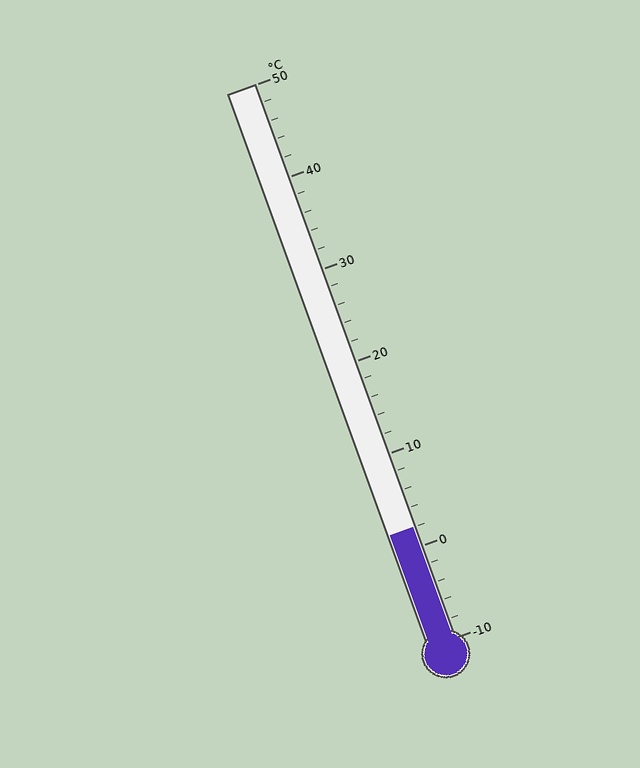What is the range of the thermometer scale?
The thermometer scale ranges from -10°C to 50°C.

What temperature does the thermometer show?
The thermometer shows approximately 2°C.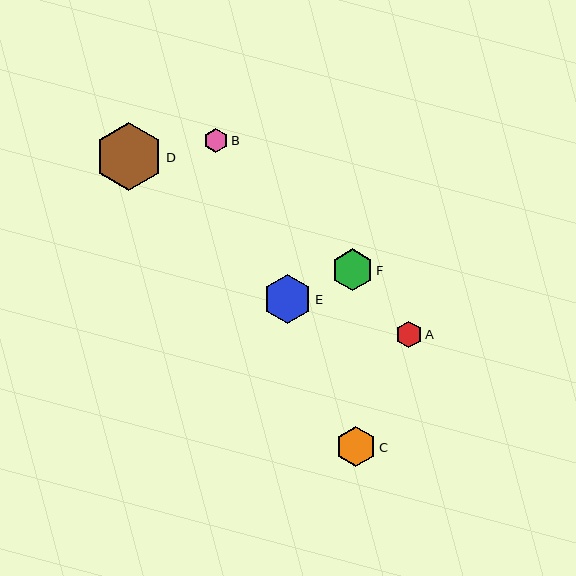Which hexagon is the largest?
Hexagon D is the largest with a size of approximately 68 pixels.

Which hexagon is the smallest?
Hexagon B is the smallest with a size of approximately 24 pixels.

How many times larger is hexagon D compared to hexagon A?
Hexagon D is approximately 2.5 times the size of hexagon A.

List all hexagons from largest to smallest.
From largest to smallest: D, E, F, C, A, B.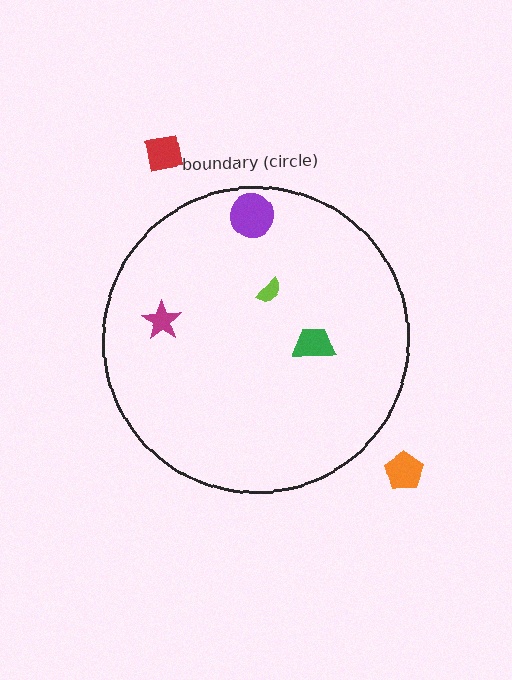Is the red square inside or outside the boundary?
Outside.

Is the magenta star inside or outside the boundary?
Inside.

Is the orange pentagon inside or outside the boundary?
Outside.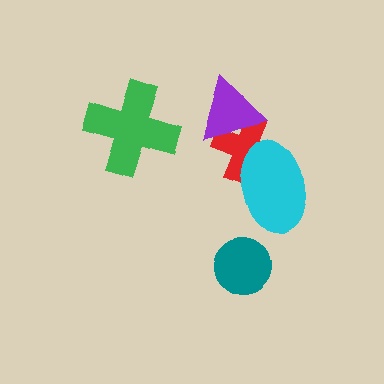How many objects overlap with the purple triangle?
1 object overlaps with the purple triangle.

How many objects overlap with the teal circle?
0 objects overlap with the teal circle.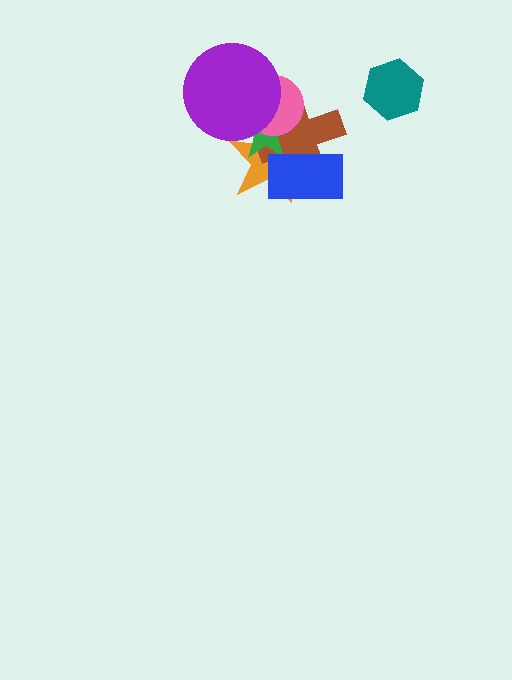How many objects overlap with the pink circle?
4 objects overlap with the pink circle.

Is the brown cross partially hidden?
Yes, it is partially covered by another shape.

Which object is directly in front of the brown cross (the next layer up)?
The green star is directly in front of the brown cross.